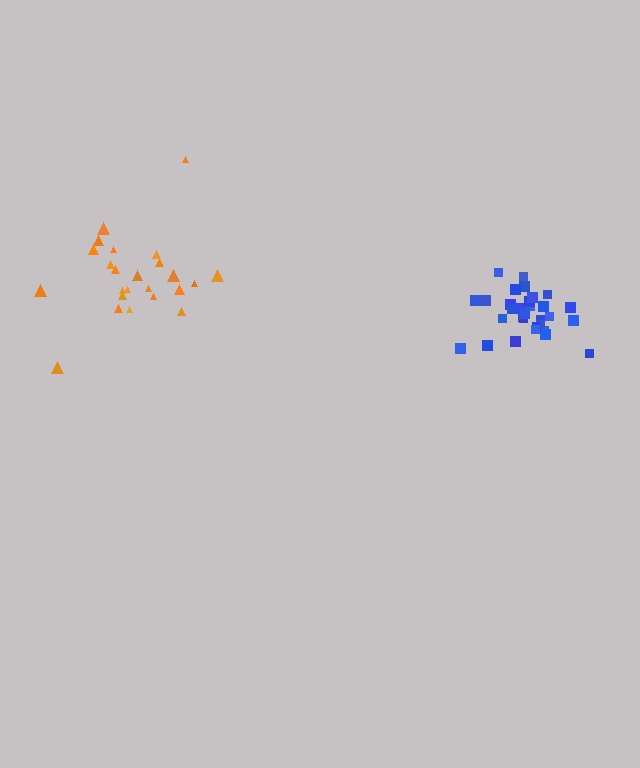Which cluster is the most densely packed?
Blue.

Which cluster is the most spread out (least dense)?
Orange.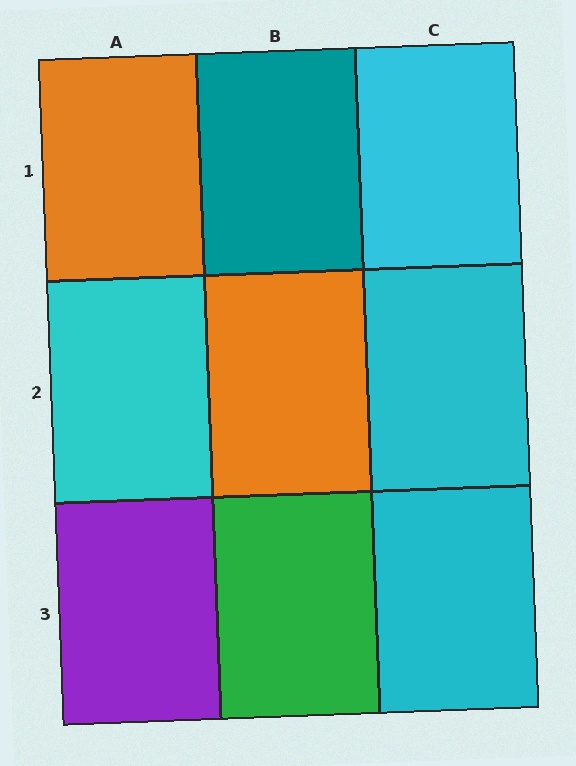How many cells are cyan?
4 cells are cyan.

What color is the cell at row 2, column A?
Cyan.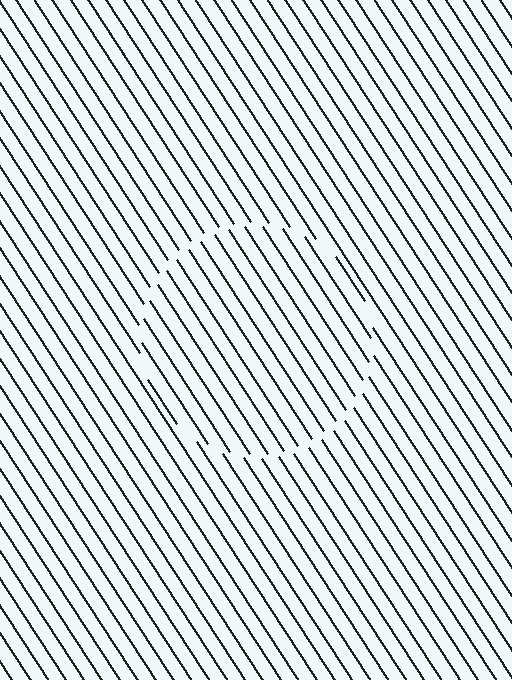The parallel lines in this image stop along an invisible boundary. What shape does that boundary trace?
An illusory circle. The interior of the shape contains the same grating, shifted by half a period — the contour is defined by the phase discontinuity where line-ends from the inner and outer gratings abut.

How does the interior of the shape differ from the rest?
The interior of the shape contains the same grating, shifted by half a period — the contour is defined by the phase discontinuity where line-ends from the inner and outer gratings abut.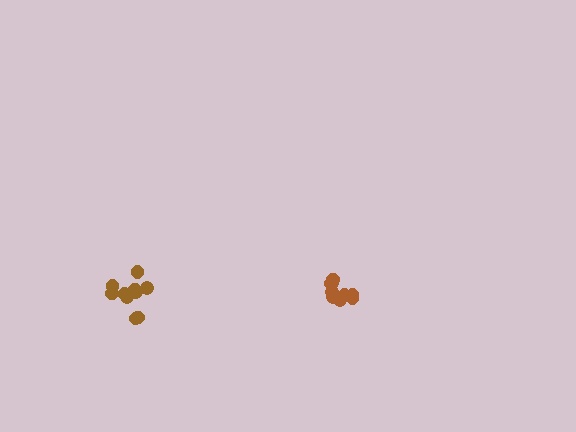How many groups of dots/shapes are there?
There are 2 groups.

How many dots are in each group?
Group 1: 11 dots, Group 2: 9 dots (20 total).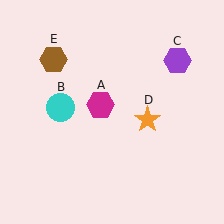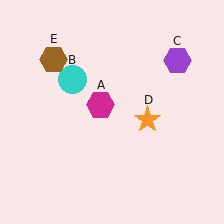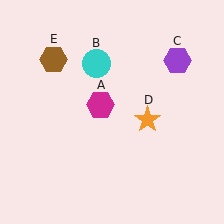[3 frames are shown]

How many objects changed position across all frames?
1 object changed position: cyan circle (object B).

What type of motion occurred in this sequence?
The cyan circle (object B) rotated clockwise around the center of the scene.